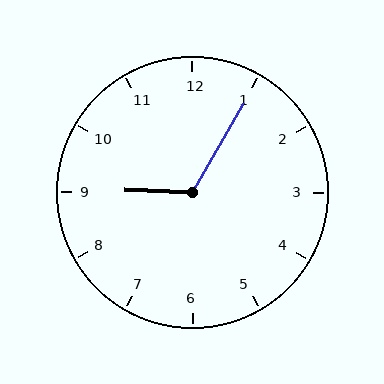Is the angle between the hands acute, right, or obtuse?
It is obtuse.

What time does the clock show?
9:05.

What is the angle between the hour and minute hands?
Approximately 118 degrees.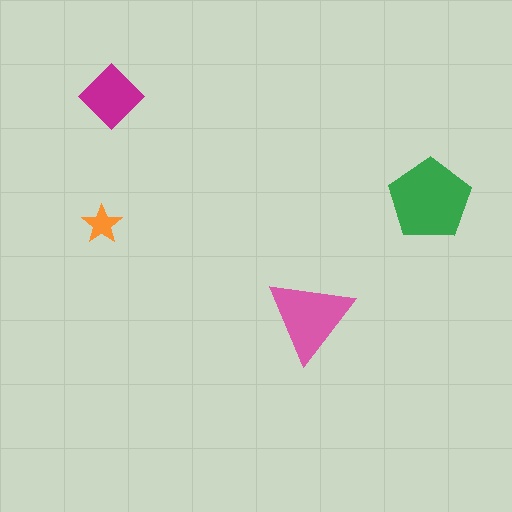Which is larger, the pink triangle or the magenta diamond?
The pink triangle.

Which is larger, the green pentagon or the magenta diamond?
The green pentagon.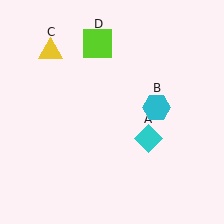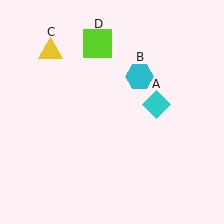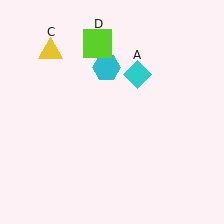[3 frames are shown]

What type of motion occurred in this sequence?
The cyan diamond (object A), cyan hexagon (object B) rotated counterclockwise around the center of the scene.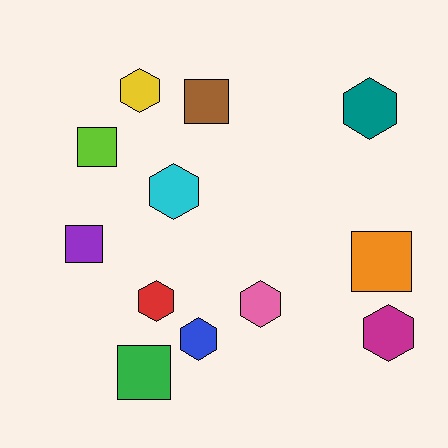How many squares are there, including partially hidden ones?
There are 5 squares.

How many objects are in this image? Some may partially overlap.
There are 12 objects.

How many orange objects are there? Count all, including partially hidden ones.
There is 1 orange object.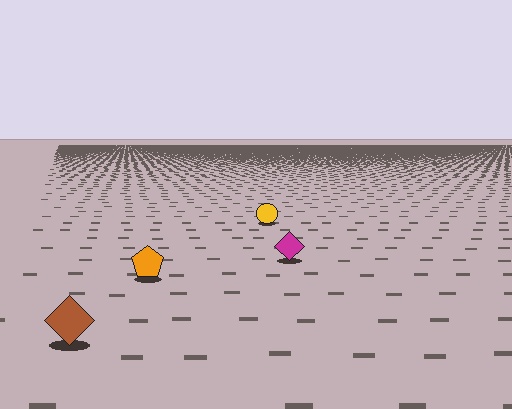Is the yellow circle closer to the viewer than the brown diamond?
No. The brown diamond is closer — you can tell from the texture gradient: the ground texture is coarser near it.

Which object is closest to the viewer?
The brown diamond is closest. The texture marks near it are larger and more spread out.